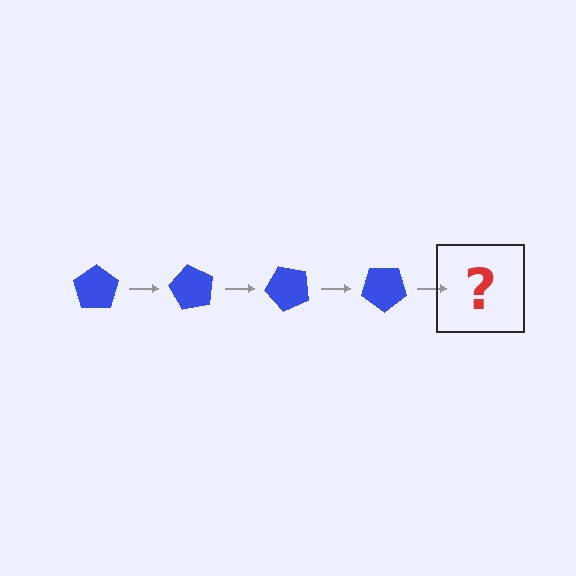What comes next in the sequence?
The next element should be a blue pentagon rotated 240 degrees.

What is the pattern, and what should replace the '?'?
The pattern is that the pentagon rotates 60 degrees each step. The '?' should be a blue pentagon rotated 240 degrees.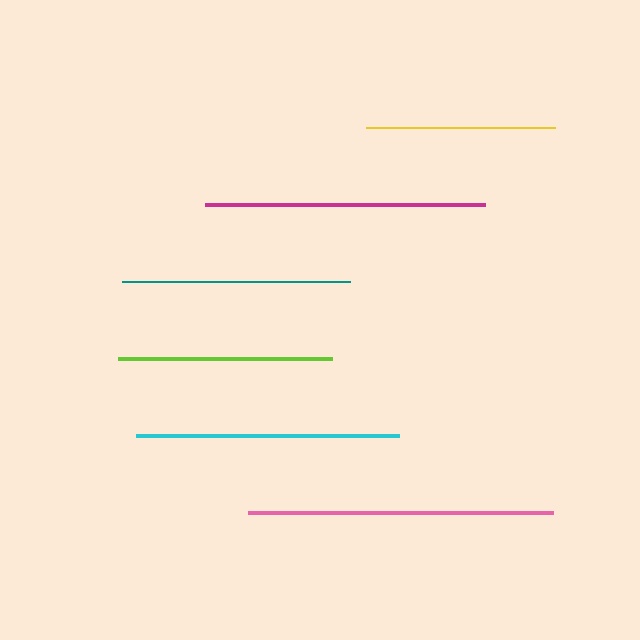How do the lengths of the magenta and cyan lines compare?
The magenta and cyan lines are approximately the same length.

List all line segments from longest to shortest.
From longest to shortest: pink, magenta, cyan, teal, lime, yellow.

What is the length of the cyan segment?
The cyan segment is approximately 264 pixels long.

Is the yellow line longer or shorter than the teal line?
The teal line is longer than the yellow line.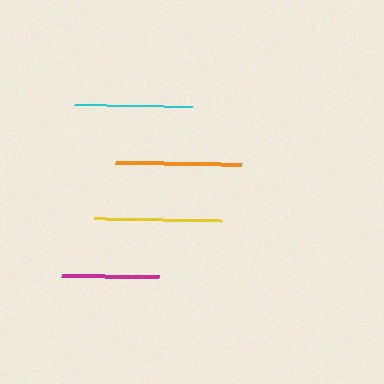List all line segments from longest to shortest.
From longest to shortest: yellow, orange, cyan, magenta.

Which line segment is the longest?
The yellow line is the longest at approximately 128 pixels.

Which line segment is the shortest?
The magenta line is the shortest at approximately 98 pixels.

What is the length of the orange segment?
The orange segment is approximately 126 pixels long.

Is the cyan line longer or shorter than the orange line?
The orange line is longer than the cyan line.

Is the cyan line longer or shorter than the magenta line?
The cyan line is longer than the magenta line.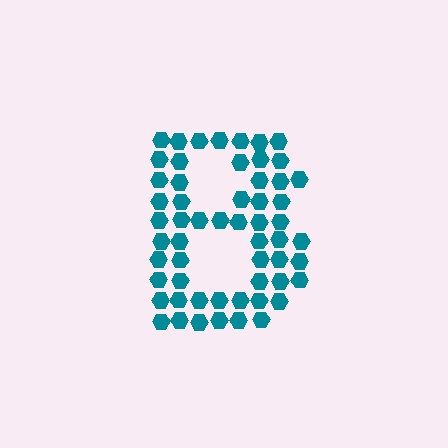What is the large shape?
The large shape is the letter B.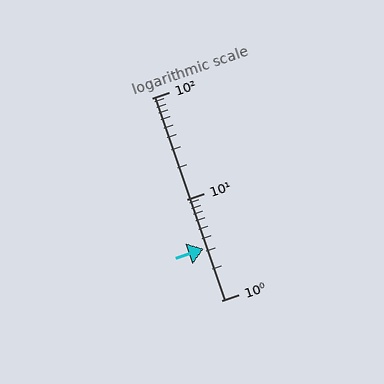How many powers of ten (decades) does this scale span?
The scale spans 2 decades, from 1 to 100.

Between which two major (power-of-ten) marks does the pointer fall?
The pointer is between 1 and 10.